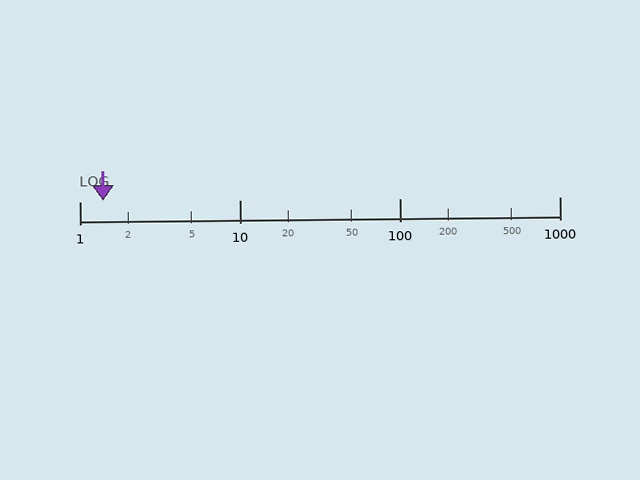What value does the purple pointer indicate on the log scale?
The pointer indicates approximately 1.4.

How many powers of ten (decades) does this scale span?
The scale spans 3 decades, from 1 to 1000.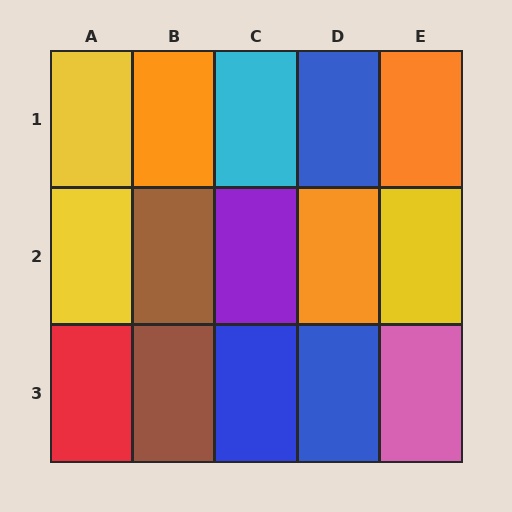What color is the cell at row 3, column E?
Pink.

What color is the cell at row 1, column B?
Orange.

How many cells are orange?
3 cells are orange.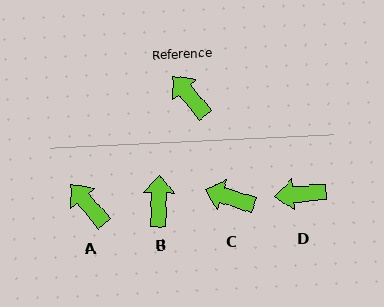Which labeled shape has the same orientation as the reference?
A.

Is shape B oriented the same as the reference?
No, it is off by about 42 degrees.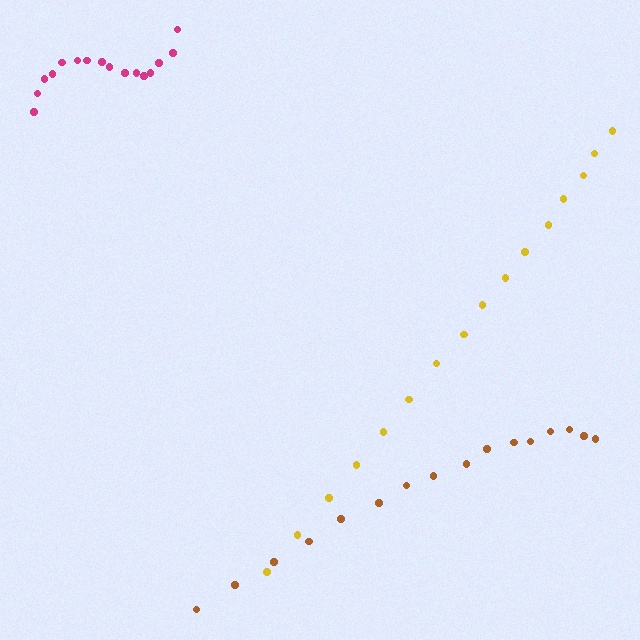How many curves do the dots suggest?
There are 3 distinct paths.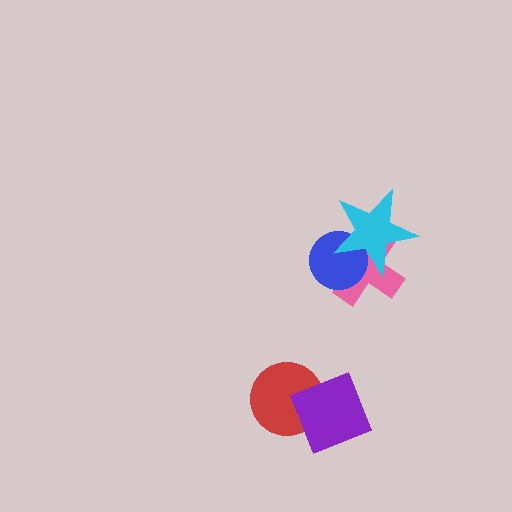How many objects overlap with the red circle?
1 object overlaps with the red circle.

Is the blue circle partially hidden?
Yes, it is partially covered by another shape.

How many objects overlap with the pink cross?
2 objects overlap with the pink cross.